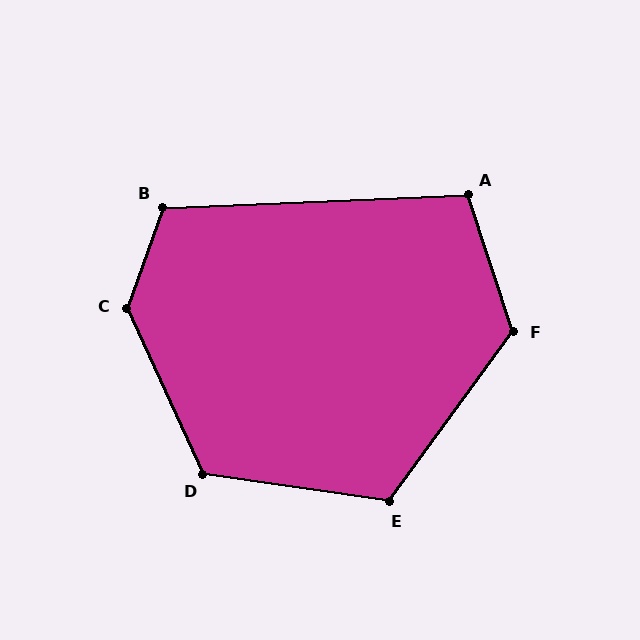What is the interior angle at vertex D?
Approximately 123 degrees (obtuse).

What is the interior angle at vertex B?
Approximately 112 degrees (obtuse).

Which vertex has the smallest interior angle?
A, at approximately 106 degrees.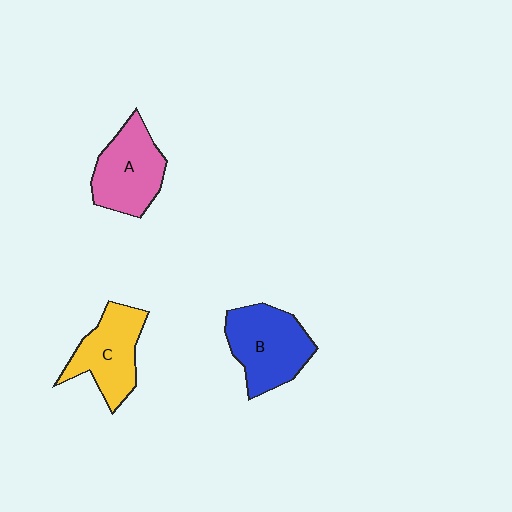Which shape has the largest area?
Shape B (blue).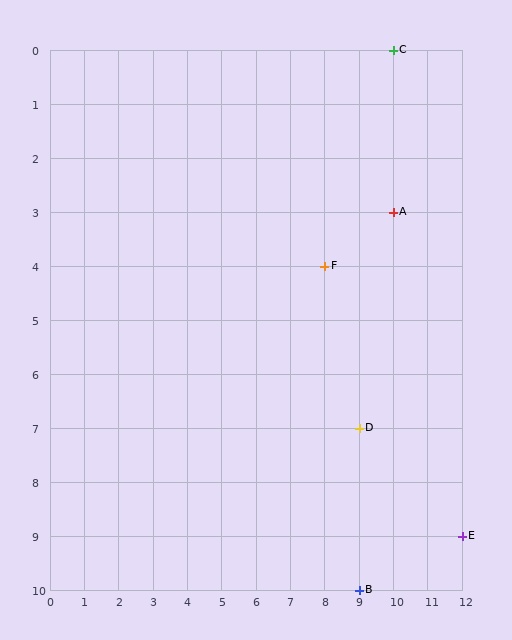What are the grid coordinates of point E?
Point E is at grid coordinates (12, 9).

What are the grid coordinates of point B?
Point B is at grid coordinates (9, 10).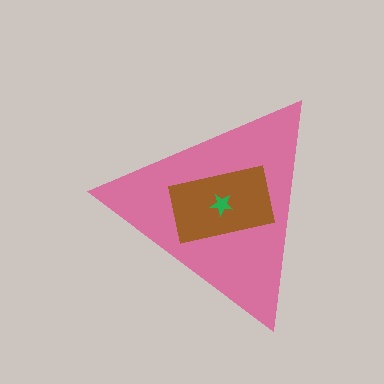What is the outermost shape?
The pink triangle.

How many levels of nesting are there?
3.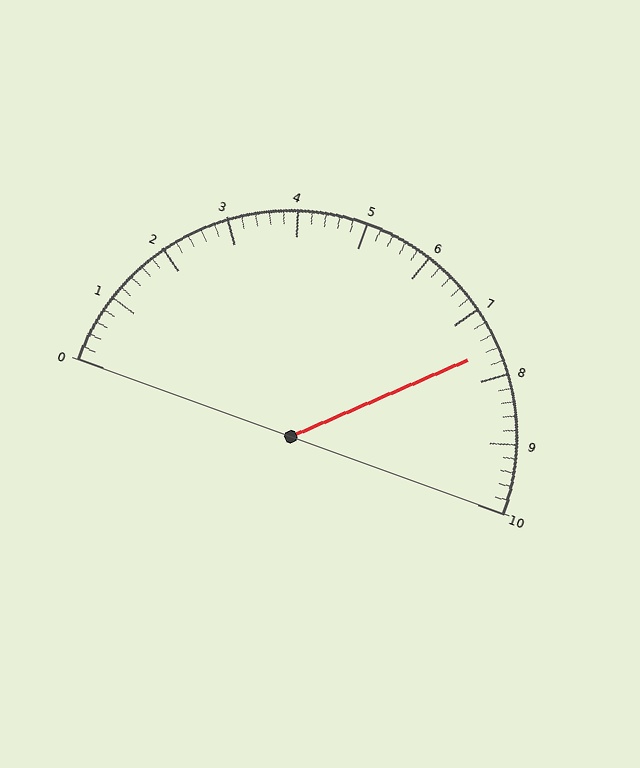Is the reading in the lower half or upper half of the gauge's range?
The reading is in the upper half of the range (0 to 10).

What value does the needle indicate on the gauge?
The needle indicates approximately 7.6.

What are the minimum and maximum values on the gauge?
The gauge ranges from 0 to 10.